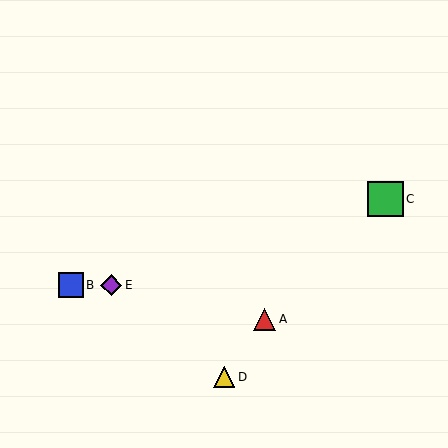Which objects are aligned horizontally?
Objects B, E are aligned horizontally.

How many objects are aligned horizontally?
2 objects (B, E) are aligned horizontally.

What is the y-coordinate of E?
Object E is at y≈285.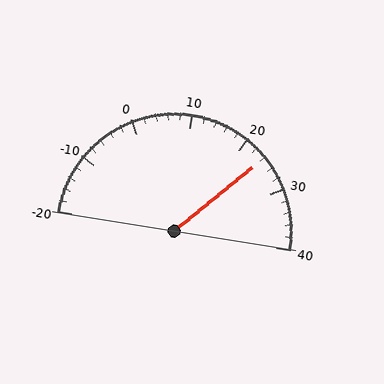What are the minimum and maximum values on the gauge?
The gauge ranges from -20 to 40.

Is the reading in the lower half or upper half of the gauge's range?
The reading is in the upper half of the range (-20 to 40).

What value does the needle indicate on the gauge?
The needle indicates approximately 24.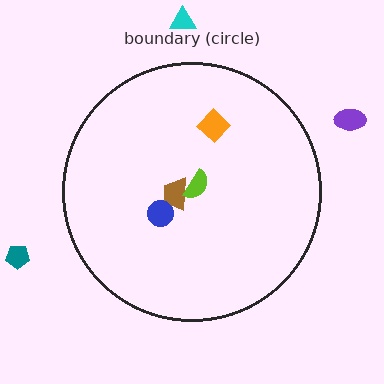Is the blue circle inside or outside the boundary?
Inside.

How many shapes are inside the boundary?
4 inside, 3 outside.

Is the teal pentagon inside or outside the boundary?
Outside.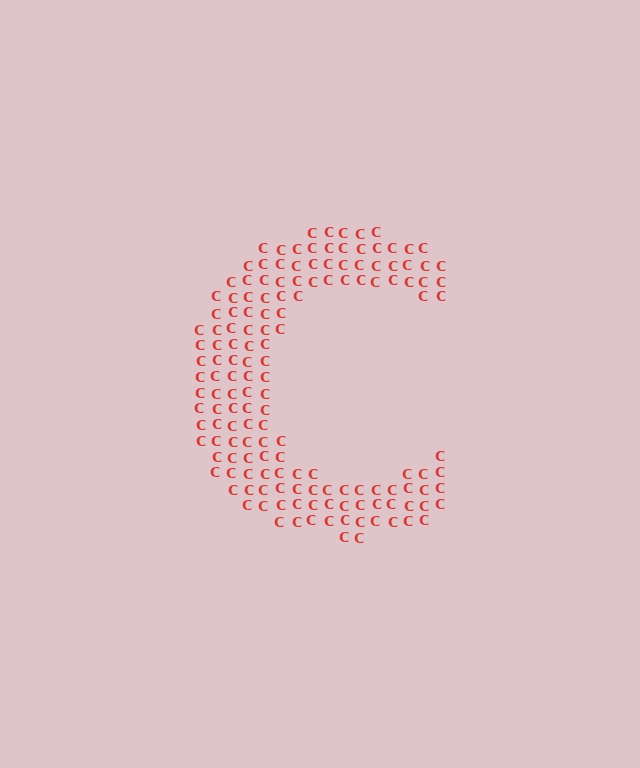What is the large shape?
The large shape is the letter C.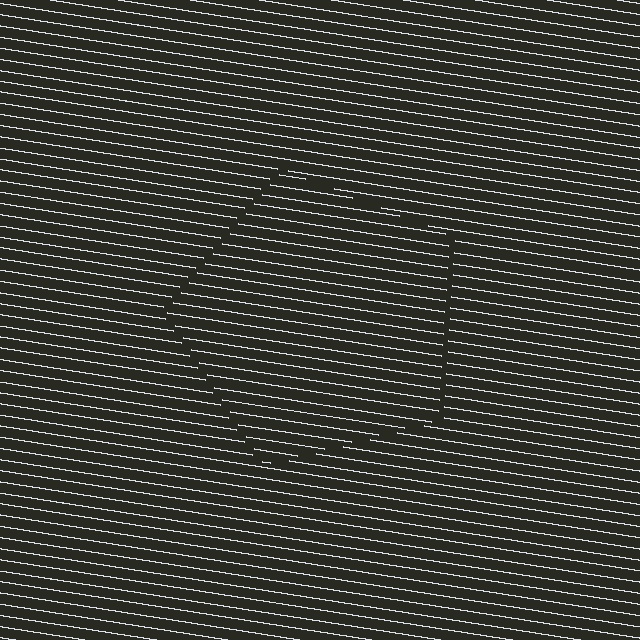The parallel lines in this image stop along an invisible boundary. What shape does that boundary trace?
An illusory pentagon. The interior of the shape contains the same grating, shifted by half a period — the contour is defined by the phase discontinuity where line-ends from the inner and outer gratings abut.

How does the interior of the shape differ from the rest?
The interior of the shape contains the same grating, shifted by half a period — the contour is defined by the phase discontinuity where line-ends from the inner and outer gratings abut.